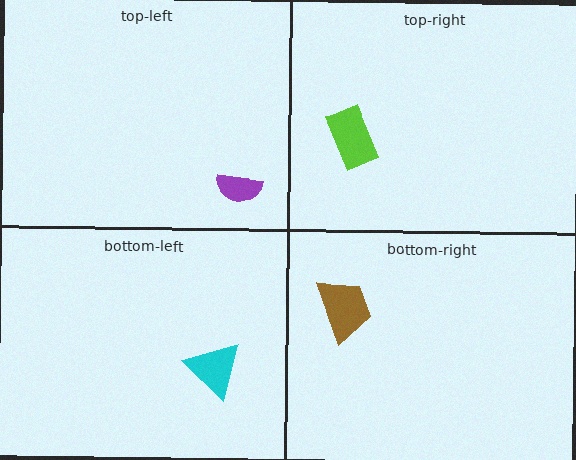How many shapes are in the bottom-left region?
1.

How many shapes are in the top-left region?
1.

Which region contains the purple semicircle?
The top-left region.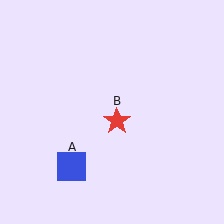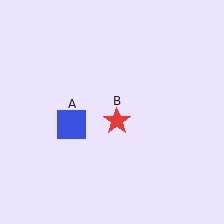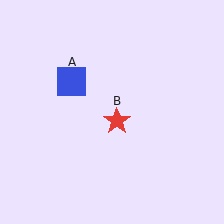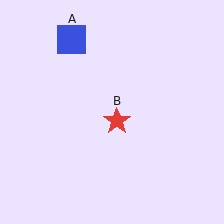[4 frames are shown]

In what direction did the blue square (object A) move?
The blue square (object A) moved up.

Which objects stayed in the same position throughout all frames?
Red star (object B) remained stationary.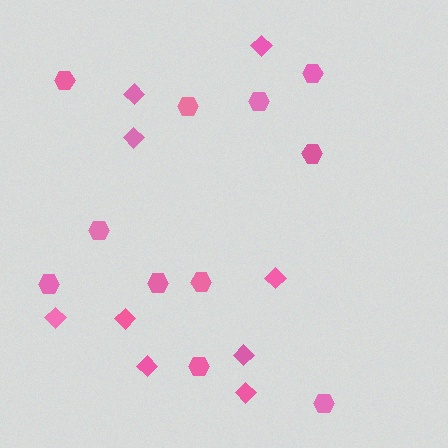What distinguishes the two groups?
There are 2 groups: one group of hexagons (11) and one group of diamonds (9).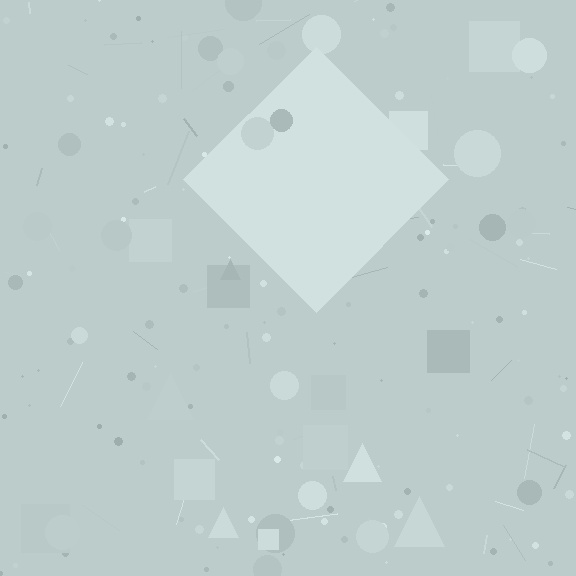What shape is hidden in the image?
A diamond is hidden in the image.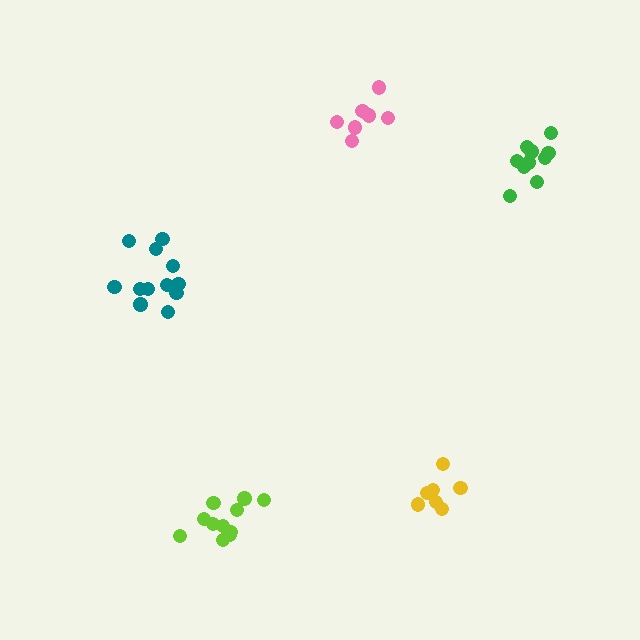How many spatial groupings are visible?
There are 5 spatial groupings.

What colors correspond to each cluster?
The clusters are colored: teal, lime, pink, green, yellow.